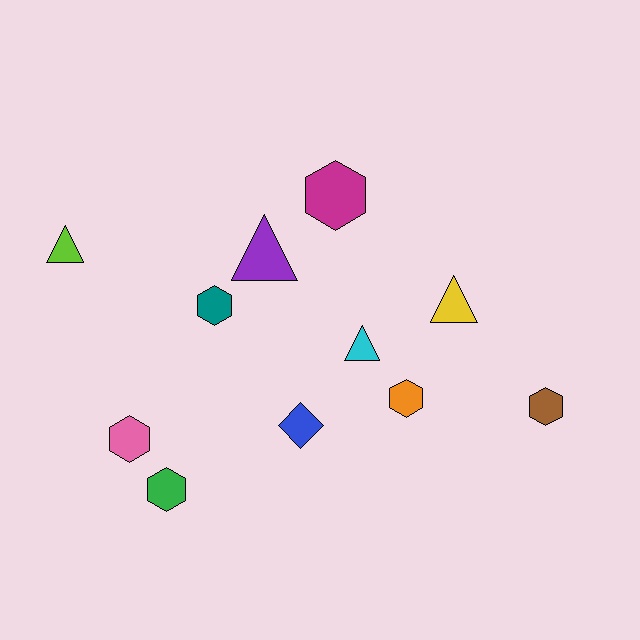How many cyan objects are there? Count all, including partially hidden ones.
There is 1 cyan object.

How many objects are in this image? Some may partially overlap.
There are 11 objects.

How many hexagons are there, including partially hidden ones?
There are 6 hexagons.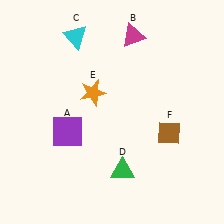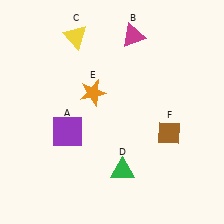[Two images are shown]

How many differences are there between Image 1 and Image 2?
There is 1 difference between the two images.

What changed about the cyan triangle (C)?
In Image 1, C is cyan. In Image 2, it changed to yellow.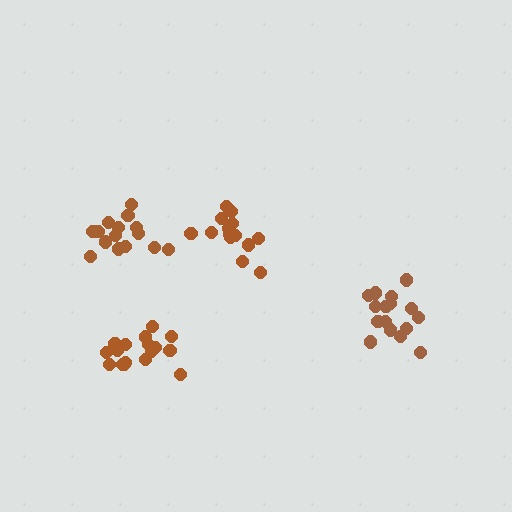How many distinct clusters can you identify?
There are 4 distinct clusters.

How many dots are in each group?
Group 1: 14 dots, Group 2: 18 dots, Group 3: 16 dots, Group 4: 15 dots (63 total).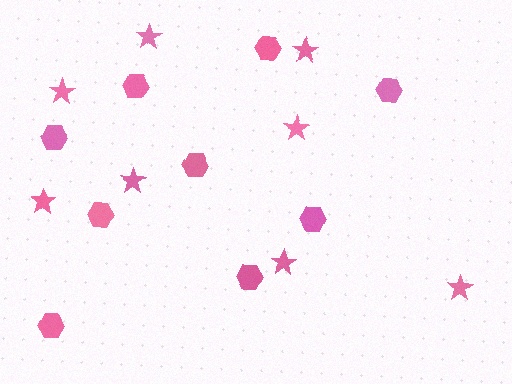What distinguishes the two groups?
There are 2 groups: one group of hexagons (9) and one group of stars (8).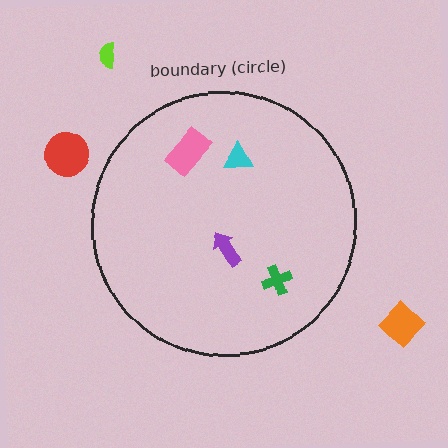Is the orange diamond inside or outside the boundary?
Outside.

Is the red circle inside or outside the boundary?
Outside.